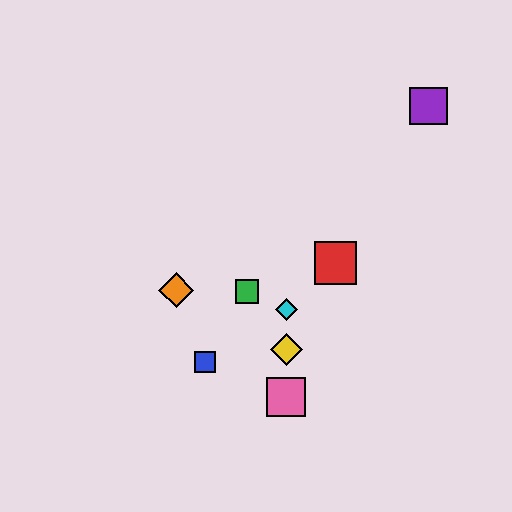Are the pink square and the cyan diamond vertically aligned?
Yes, both are at x≈286.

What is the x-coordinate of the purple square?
The purple square is at x≈429.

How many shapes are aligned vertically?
3 shapes (the yellow diamond, the cyan diamond, the pink square) are aligned vertically.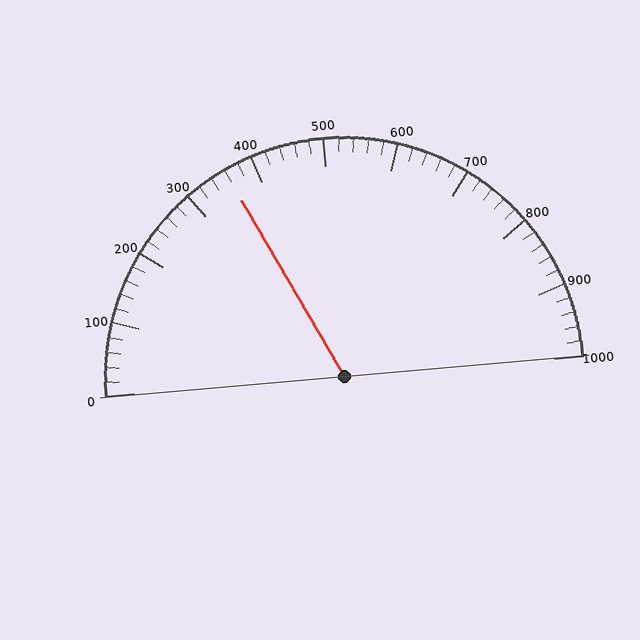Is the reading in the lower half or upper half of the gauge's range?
The reading is in the lower half of the range (0 to 1000).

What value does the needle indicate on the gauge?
The needle indicates approximately 360.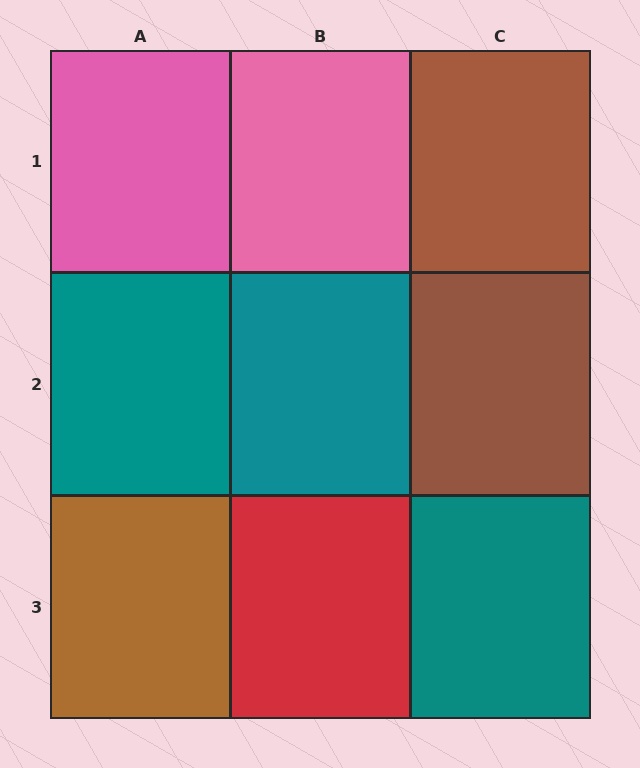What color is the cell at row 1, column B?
Pink.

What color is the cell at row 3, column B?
Red.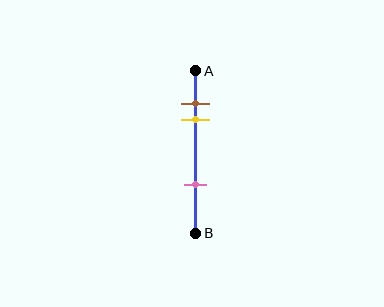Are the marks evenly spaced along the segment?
No, the marks are not evenly spaced.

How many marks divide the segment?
There are 3 marks dividing the segment.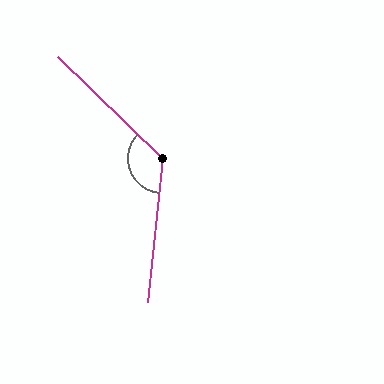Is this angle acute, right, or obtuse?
It is obtuse.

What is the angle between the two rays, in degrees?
Approximately 129 degrees.